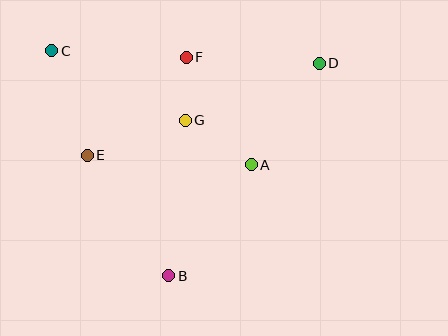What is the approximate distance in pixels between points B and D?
The distance between B and D is approximately 260 pixels.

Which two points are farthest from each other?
Points C and D are farthest from each other.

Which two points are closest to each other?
Points F and G are closest to each other.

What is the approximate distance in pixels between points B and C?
The distance between B and C is approximately 253 pixels.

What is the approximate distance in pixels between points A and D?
The distance between A and D is approximately 122 pixels.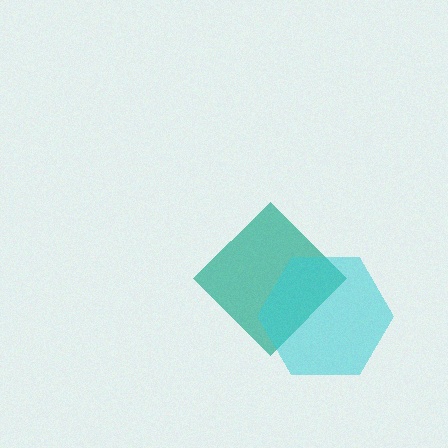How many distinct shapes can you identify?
There are 2 distinct shapes: a teal diamond, a cyan hexagon.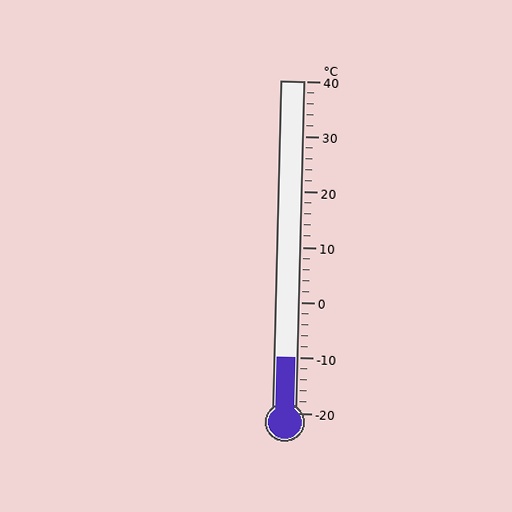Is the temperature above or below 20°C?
The temperature is below 20°C.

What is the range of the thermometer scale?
The thermometer scale ranges from -20°C to 40°C.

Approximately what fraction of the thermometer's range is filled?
The thermometer is filled to approximately 15% of its range.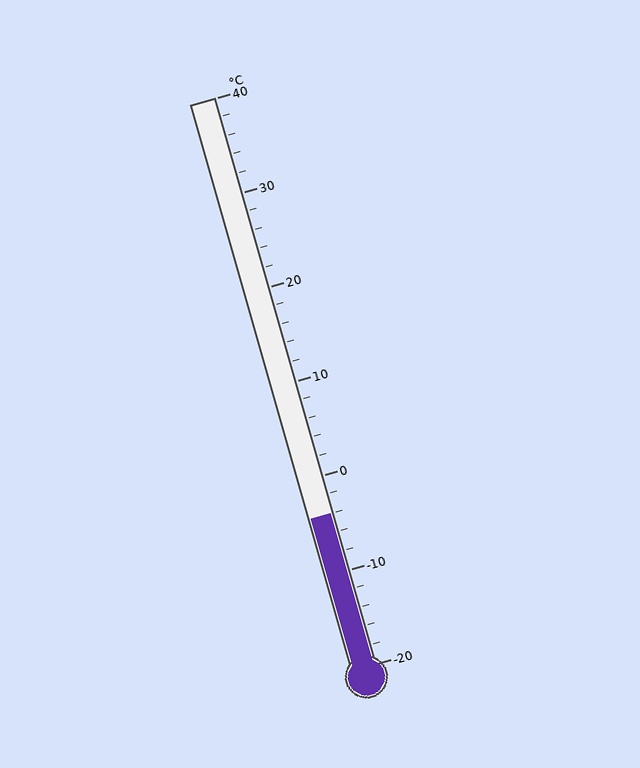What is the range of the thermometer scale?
The thermometer scale ranges from -20°C to 40°C.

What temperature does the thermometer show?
The thermometer shows approximately -4°C.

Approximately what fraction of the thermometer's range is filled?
The thermometer is filled to approximately 25% of its range.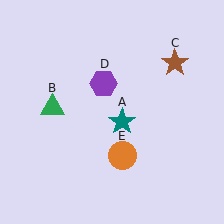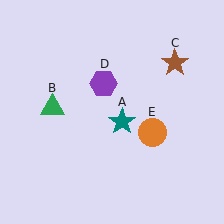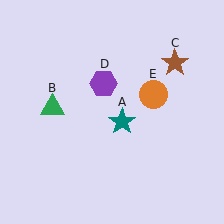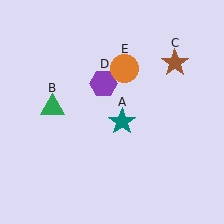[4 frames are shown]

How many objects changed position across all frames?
1 object changed position: orange circle (object E).